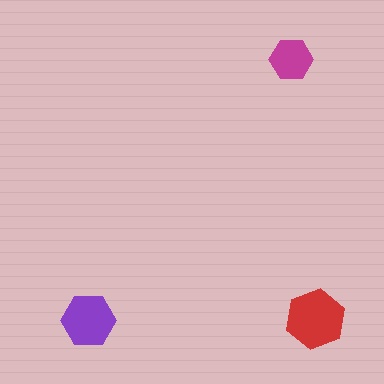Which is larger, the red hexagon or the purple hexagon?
The red one.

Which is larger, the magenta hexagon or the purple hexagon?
The purple one.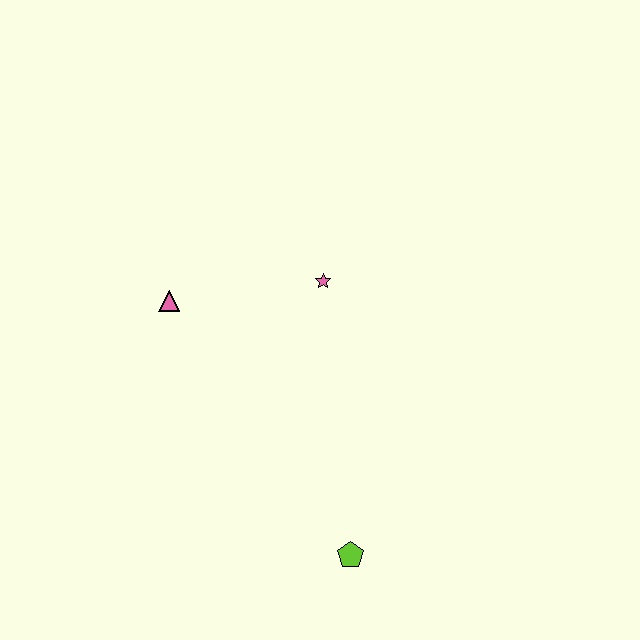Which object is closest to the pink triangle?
The pink star is closest to the pink triangle.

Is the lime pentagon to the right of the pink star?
Yes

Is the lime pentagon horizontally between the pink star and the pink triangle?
No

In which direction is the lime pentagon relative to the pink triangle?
The lime pentagon is below the pink triangle.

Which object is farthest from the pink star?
The lime pentagon is farthest from the pink star.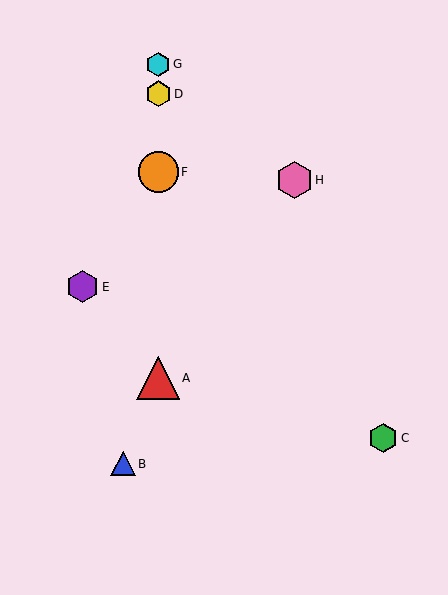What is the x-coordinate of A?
Object A is at x≈158.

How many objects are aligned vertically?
4 objects (A, D, F, G) are aligned vertically.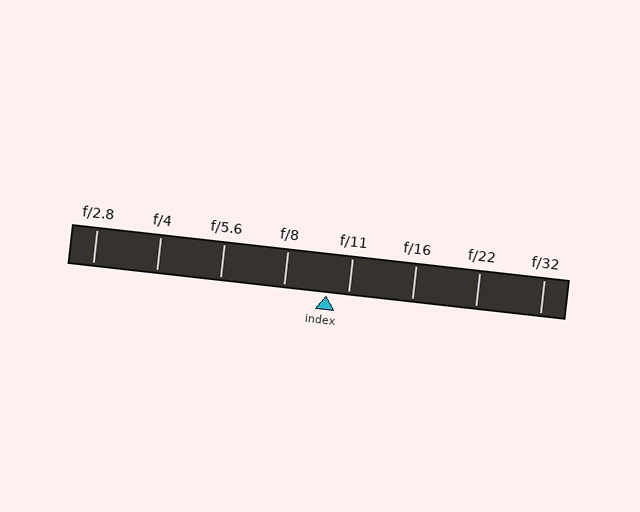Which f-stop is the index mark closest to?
The index mark is closest to f/11.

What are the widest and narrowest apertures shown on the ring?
The widest aperture shown is f/2.8 and the narrowest is f/32.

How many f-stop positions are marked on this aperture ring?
There are 8 f-stop positions marked.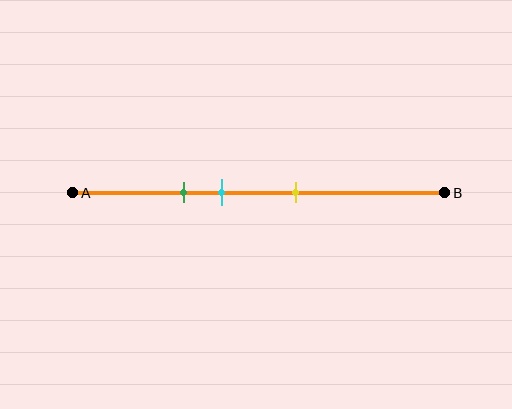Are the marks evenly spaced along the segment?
Yes, the marks are approximately evenly spaced.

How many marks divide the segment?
There are 3 marks dividing the segment.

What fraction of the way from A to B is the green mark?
The green mark is approximately 30% (0.3) of the way from A to B.